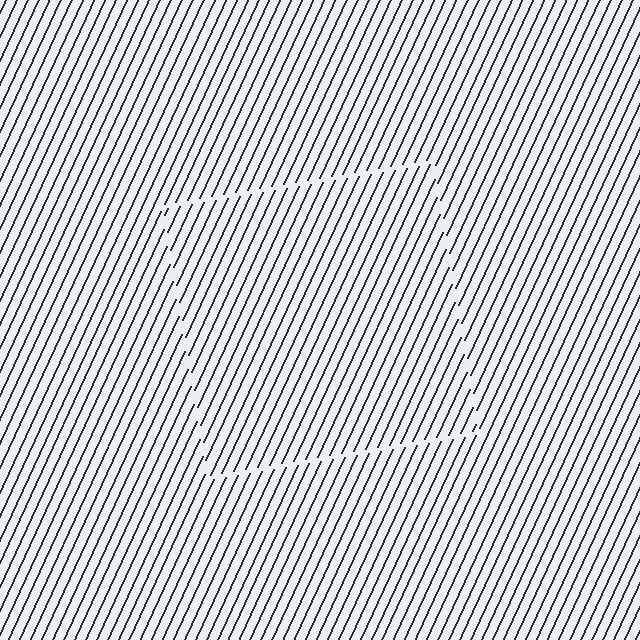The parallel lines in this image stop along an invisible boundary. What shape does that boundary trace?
An illusory square. The interior of the shape contains the same grating, shifted by half a period — the contour is defined by the phase discontinuity where line-ends from the inner and outer gratings abut.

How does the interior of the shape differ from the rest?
The interior of the shape contains the same grating, shifted by half a period — the contour is defined by the phase discontinuity where line-ends from the inner and outer gratings abut.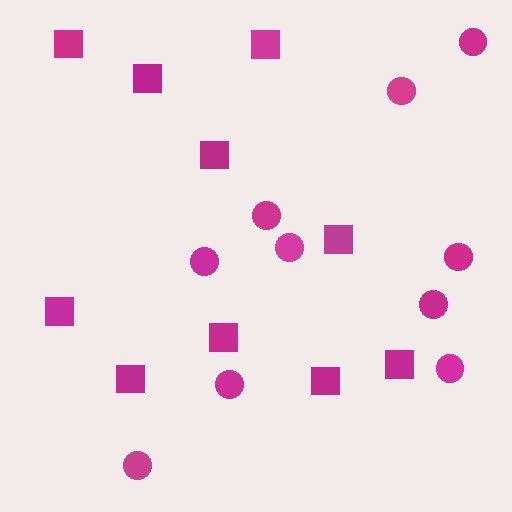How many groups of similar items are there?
There are 2 groups: one group of squares (10) and one group of circles (10).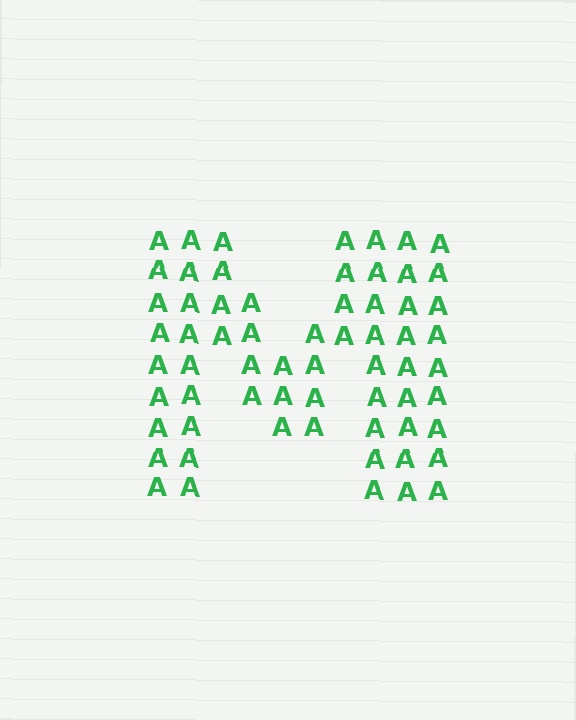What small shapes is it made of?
It is made of small letter A's.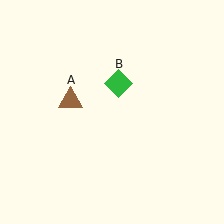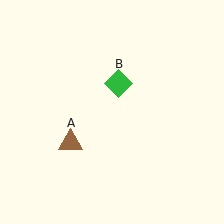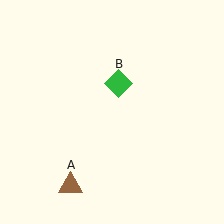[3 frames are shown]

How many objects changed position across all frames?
1 object changed position: brown triangle (object A).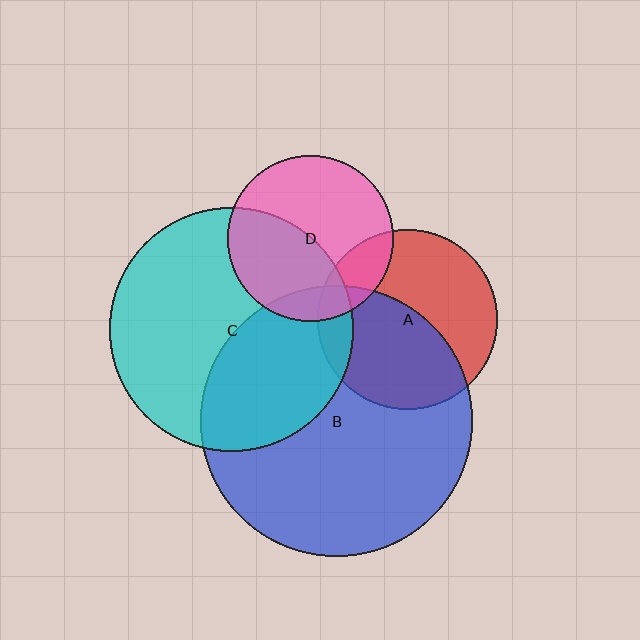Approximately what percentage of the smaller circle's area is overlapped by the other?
Approximately 45%.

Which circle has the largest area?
Circle B (blue).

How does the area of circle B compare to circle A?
Approximately 2.3 times.